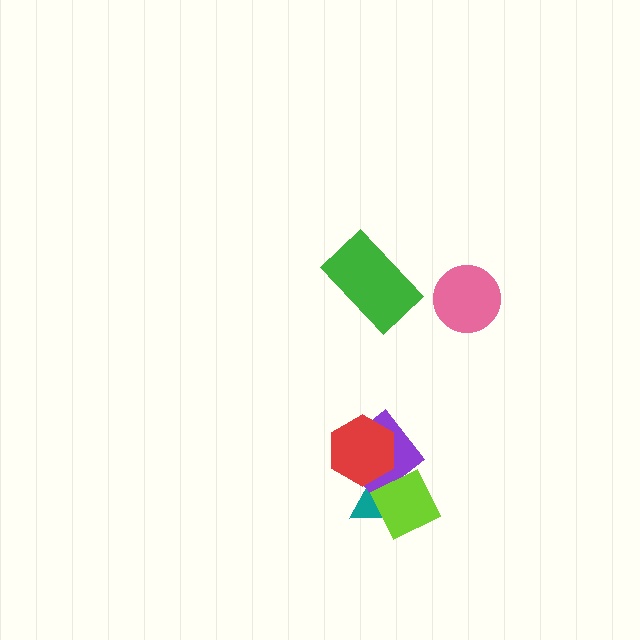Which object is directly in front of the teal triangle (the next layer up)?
The purple diamond is directly in front of the teal triangle.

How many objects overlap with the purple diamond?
3 objects overlap with the purple diamond.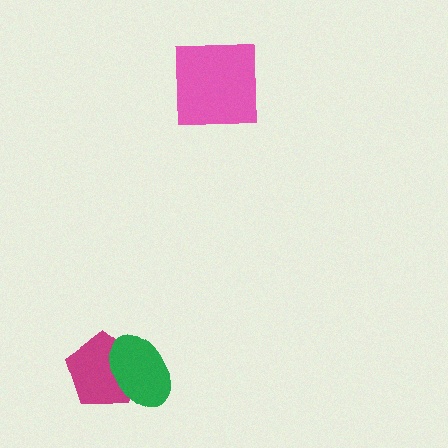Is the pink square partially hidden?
No, no other shape covers it.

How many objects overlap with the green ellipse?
1 object overlaps with the green ellipse.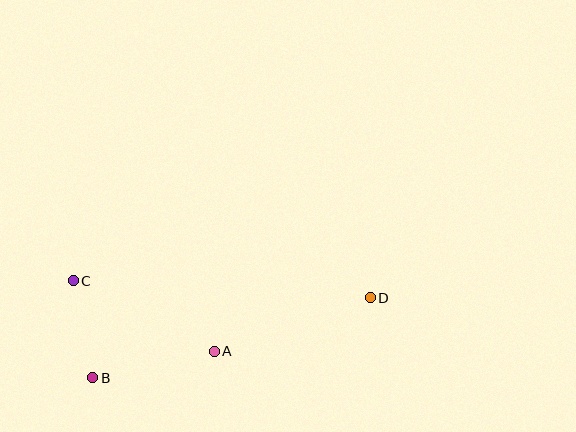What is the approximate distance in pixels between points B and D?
The distance between B and D is approximately 289 pixels.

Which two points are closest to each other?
Points B and C are closest to each other.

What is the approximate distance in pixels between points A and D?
The distance between A and D is approximately 165 pixels.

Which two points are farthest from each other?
Points C and D are farthest from each other.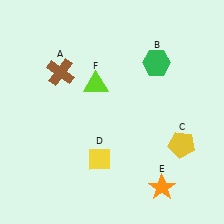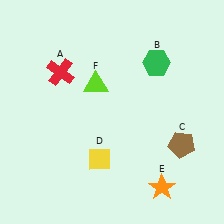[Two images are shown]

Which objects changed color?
A changed from brown to red. C changed from yellow to brown.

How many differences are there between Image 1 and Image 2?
There are 2 differences between the two images.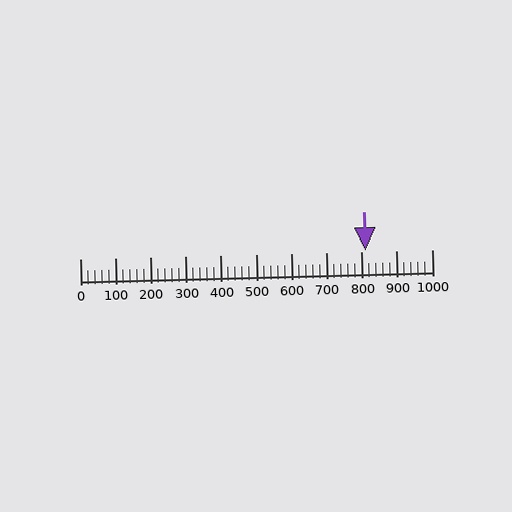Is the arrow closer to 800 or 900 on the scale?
The arrow is closer to 800.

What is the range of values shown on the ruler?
The ruler shows values from 0 to 1000.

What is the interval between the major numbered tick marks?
The major tick marks are spaced 100 units apart.